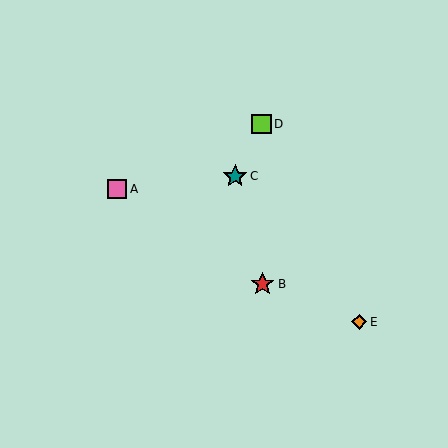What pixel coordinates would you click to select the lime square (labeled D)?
Click at (261, 124) to select the lime square D.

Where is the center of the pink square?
The center of the pink square is at (117, 189).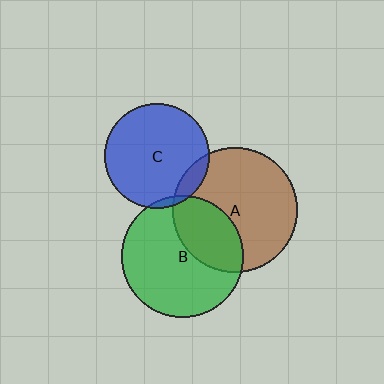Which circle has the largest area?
Circle A (brown).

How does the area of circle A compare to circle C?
Approximately 1.4 times.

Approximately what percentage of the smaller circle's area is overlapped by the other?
Approximately 35%.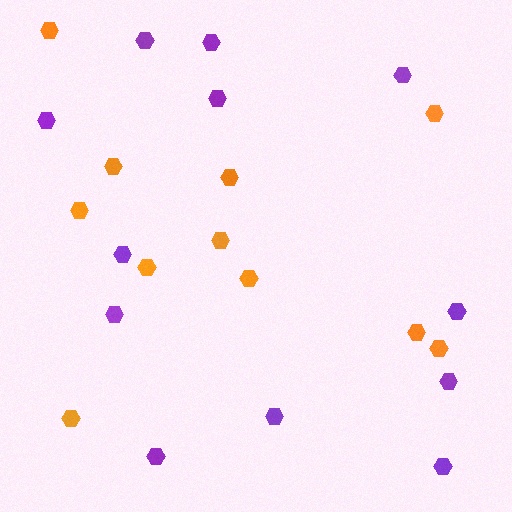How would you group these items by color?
There are 2 groups: one group of purple hexagons (12) and one group of orange hexagons (11).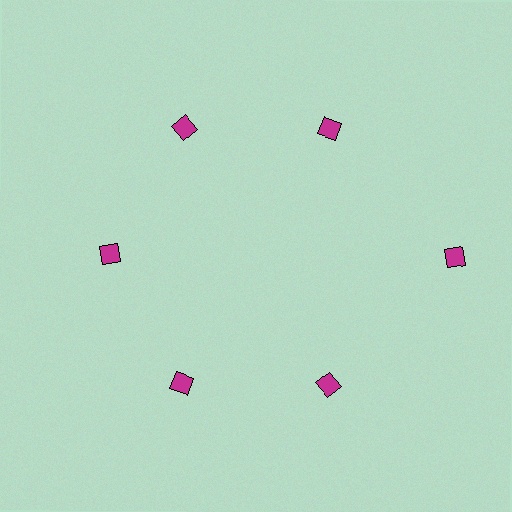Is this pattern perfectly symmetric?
No. The 6 magenta diamonds are arranged in a ring, but one element near the 3 o'clock position is pushed outward from the center, breaking the 6-fold rotational symmetry.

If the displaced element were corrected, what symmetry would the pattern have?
It would have 6-fold rotational symmetry — the pattern would map onto itself every 60 degrees.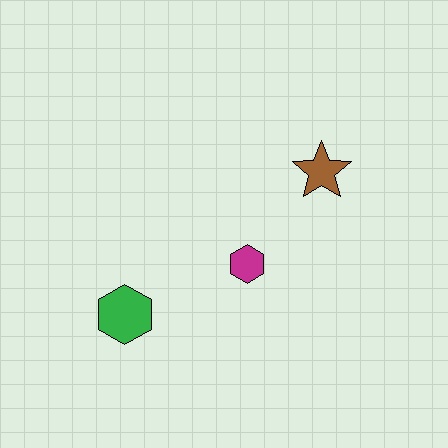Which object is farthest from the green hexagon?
The brown star is farthest from the green hexagon.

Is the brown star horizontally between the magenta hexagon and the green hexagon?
No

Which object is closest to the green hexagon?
The magenta hexagon is closest to the green hexagon.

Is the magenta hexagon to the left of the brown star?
Yes